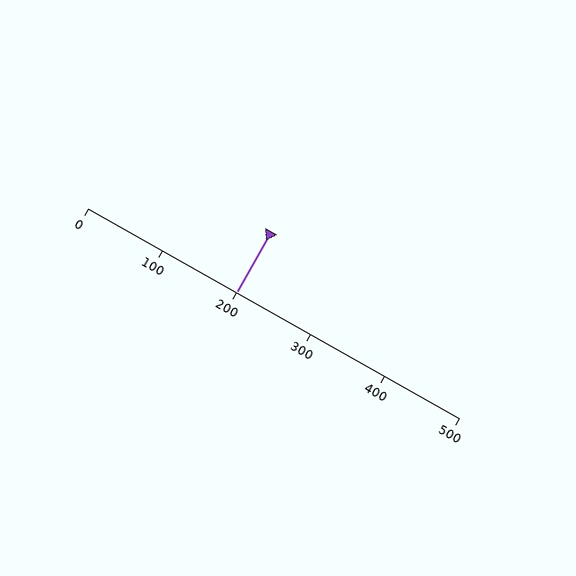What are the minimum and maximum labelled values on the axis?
The axis runs from 0 to 500.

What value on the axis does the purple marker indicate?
The marker indicates approximately 200.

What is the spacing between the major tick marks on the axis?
The major ticks are spaced 100 apart.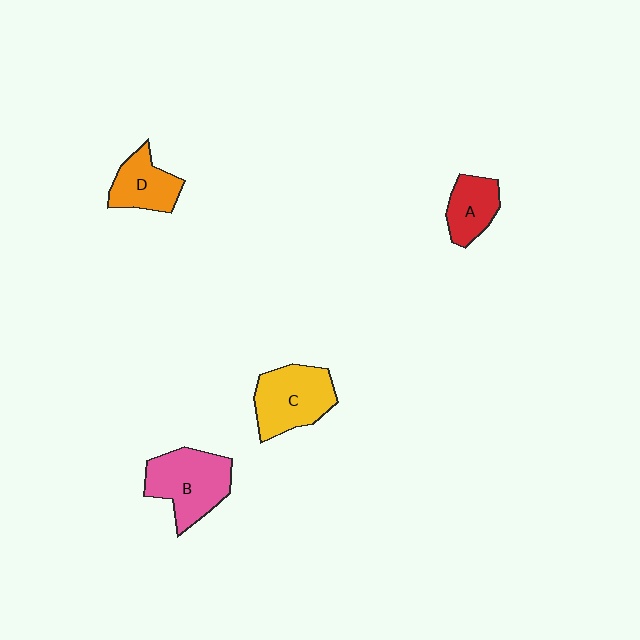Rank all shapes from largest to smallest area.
From largest to smallest: B (pink), C (yellow), D (orange), A (red).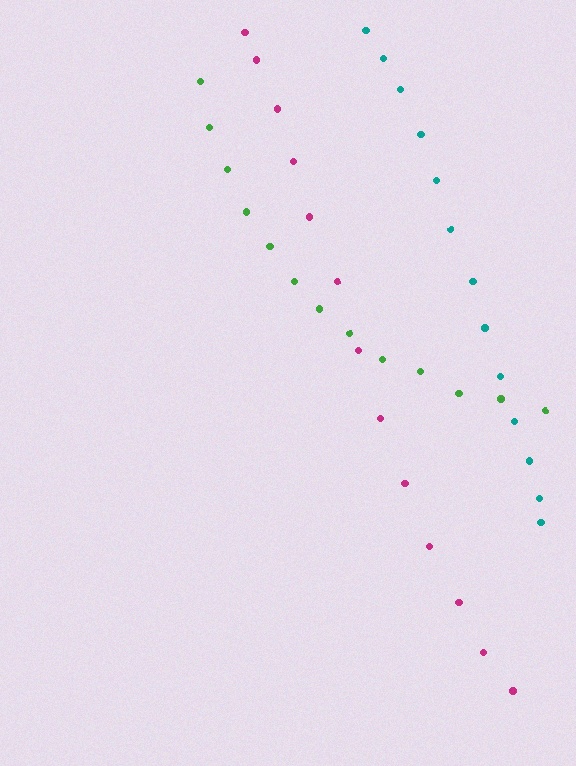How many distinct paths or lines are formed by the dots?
There are 3 distinct paths.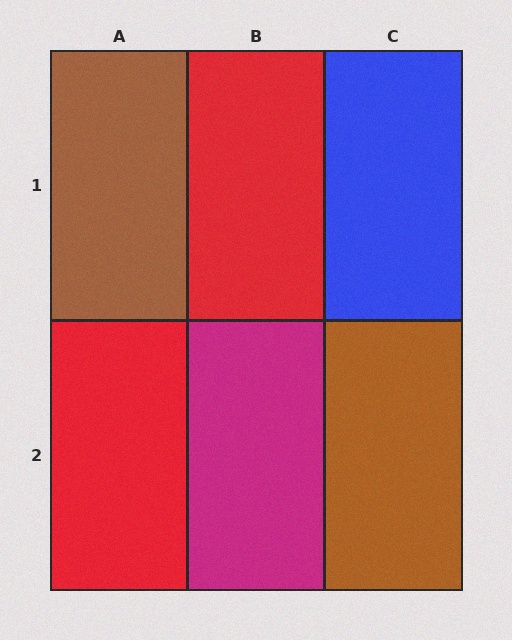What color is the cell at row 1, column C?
Blue.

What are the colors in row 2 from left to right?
Red, magenta, brown.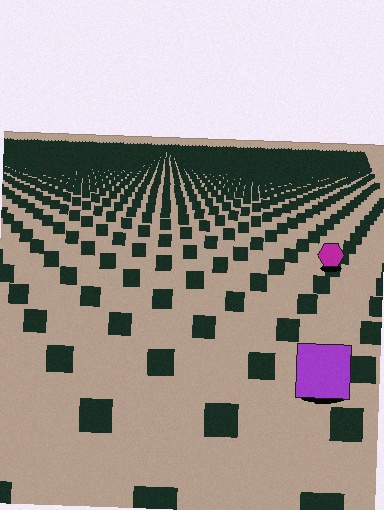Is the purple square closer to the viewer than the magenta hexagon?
Yes. The purple square is closer — you can tell from the texture gradient: the ground texture is coarser near it.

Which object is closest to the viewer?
The purple square is closest. The texture marks near it are larger and more spread out.